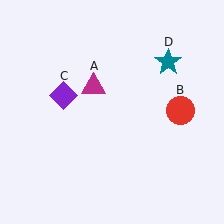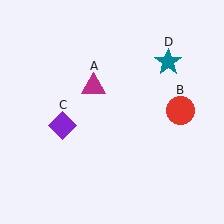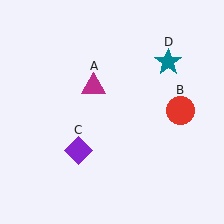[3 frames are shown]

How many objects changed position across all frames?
1 object changed position: purple diamond (object C).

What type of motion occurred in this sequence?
The purple diamond (object C) rotated counterclockwise around the center of the scene.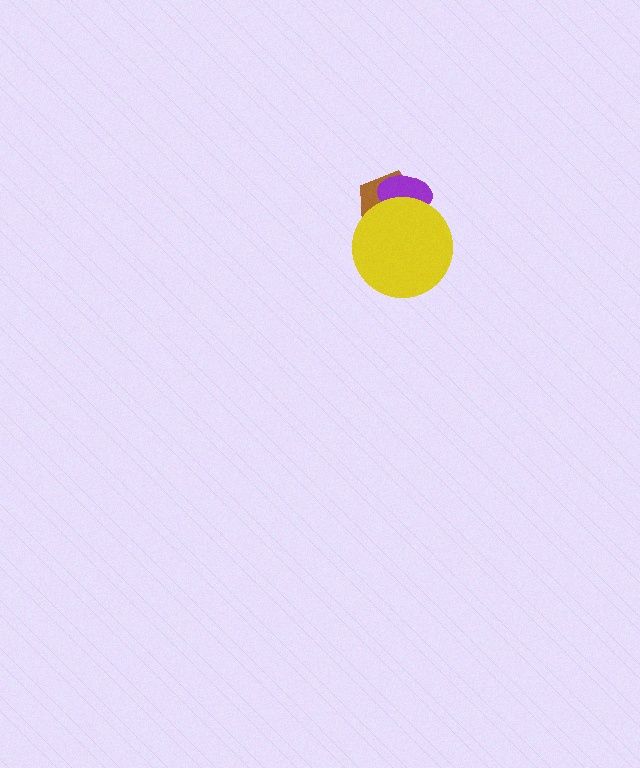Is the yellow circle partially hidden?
No, no other shape covers it.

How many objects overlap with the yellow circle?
2 objects overlap with the yellow circle.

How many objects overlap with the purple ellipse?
2 objects overlap with the purple ellipse.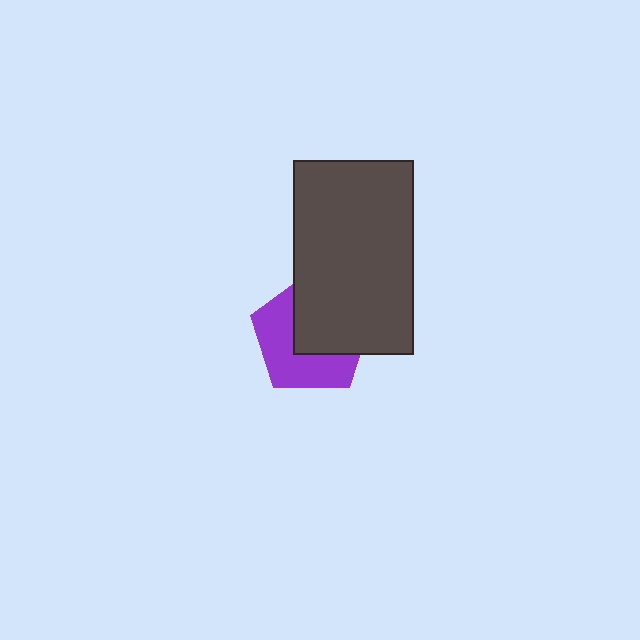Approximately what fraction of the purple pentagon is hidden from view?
Roughly 50% of the purple pentagon is hidden behind the dark gray rectangle.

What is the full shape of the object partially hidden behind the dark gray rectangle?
The partially hidden object is a purple pentagon.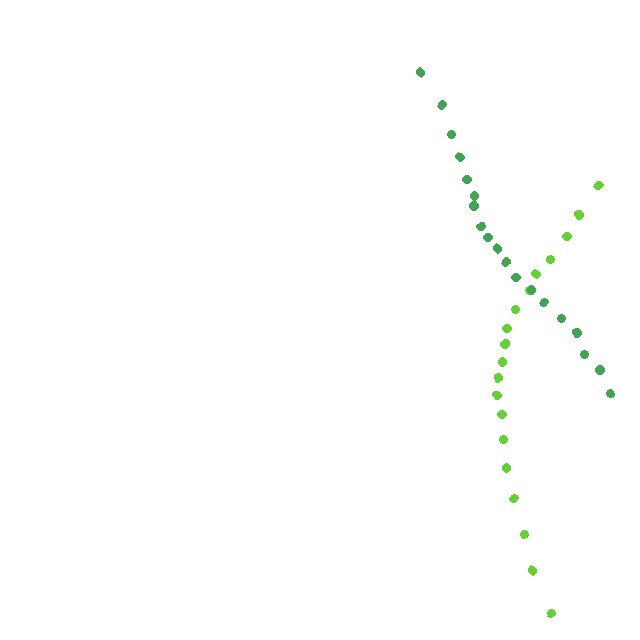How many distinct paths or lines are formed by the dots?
There are 2 distinct paths.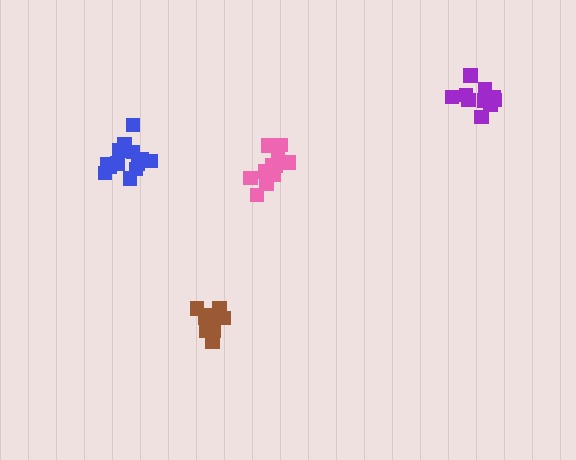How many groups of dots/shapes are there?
There are 4 groups.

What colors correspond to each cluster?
The clusters are colored: brown, purple, blue, pink.